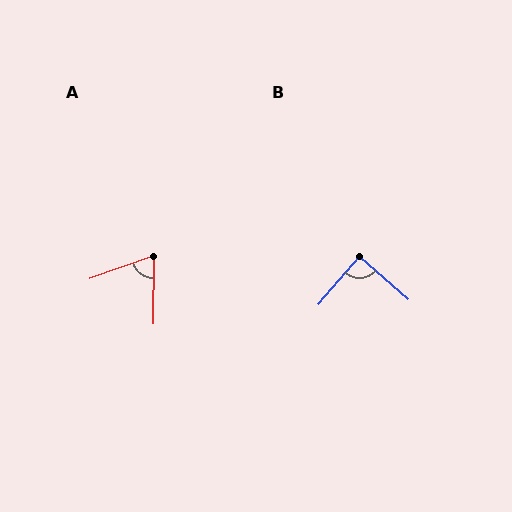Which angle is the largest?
B, at approximately 89 degrees.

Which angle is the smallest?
A, at approximately 69 degrees.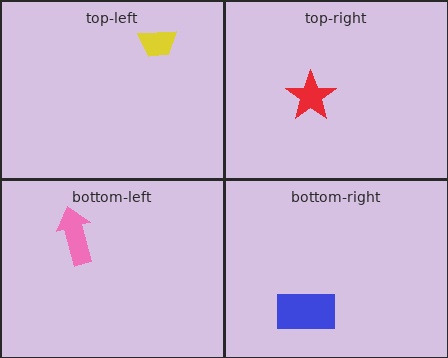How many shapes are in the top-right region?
1.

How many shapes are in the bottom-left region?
1.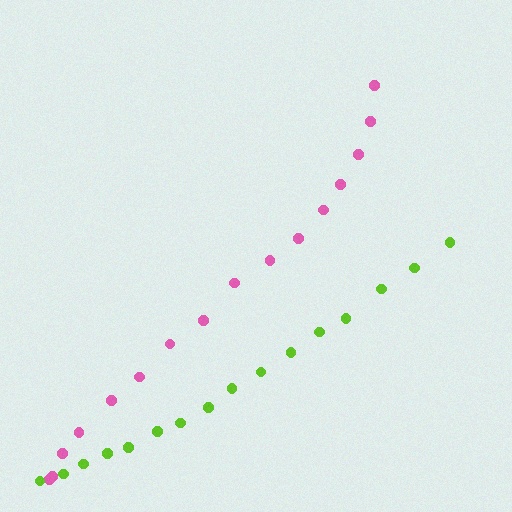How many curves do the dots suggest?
There are 2 distinct paths.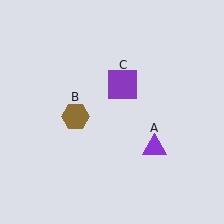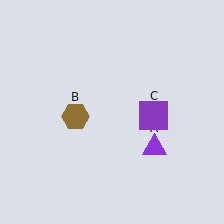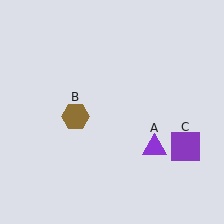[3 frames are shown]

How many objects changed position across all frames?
1 object changed position: purple square (object C).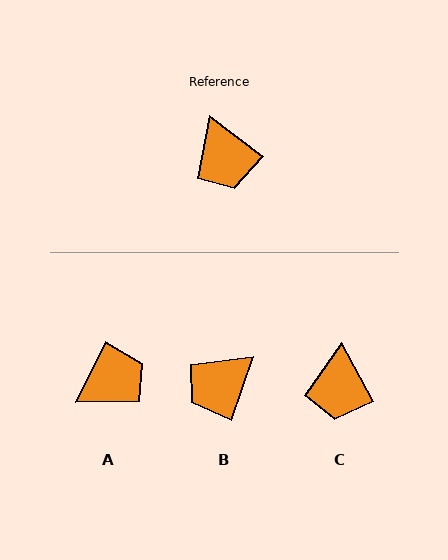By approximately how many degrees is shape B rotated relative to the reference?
Approximately 72 degrees clockwise.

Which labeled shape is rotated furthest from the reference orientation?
A, about 101 degrees away.